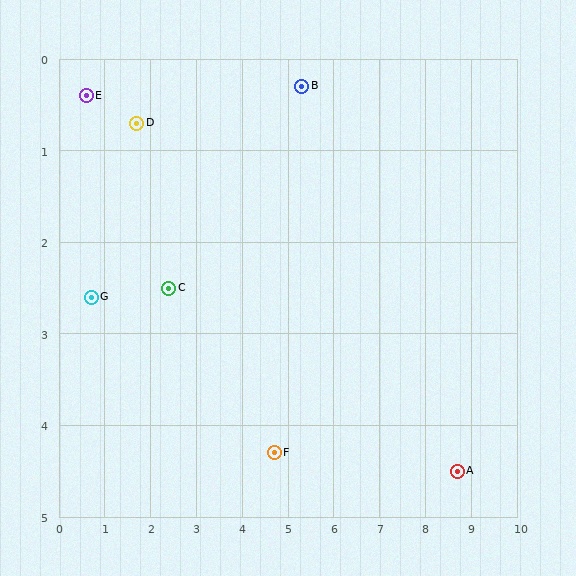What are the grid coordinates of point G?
Point G is at approximately (0.7, 2.6).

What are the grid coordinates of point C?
Point C is at approximately (2.4, 2.5).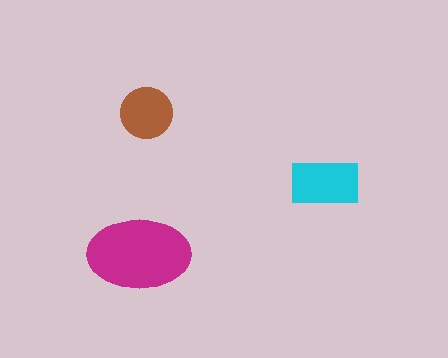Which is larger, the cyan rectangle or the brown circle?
The cyan rectangle.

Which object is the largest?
The magenta ellipse.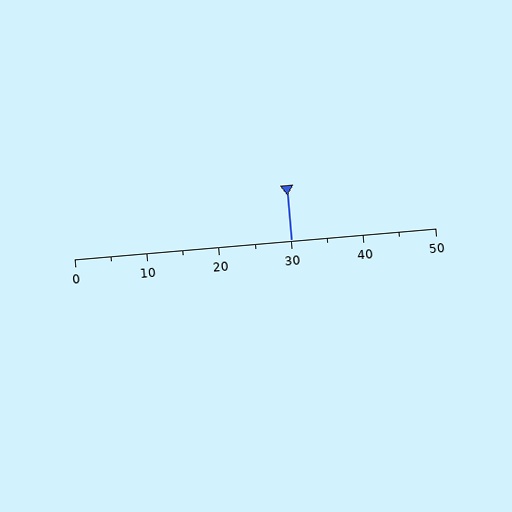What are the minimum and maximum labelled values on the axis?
The axis runs from 0 to 50.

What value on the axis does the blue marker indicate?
The marker indicates approximately 30.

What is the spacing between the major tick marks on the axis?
The major ticks are spaced 10 apart.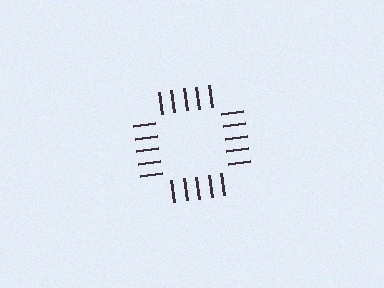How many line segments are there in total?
20 — 5 along each of the 4 edges.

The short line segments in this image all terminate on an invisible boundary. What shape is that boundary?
An illusory square — the line segments terminate on its edges but no continuous stroke is drawn.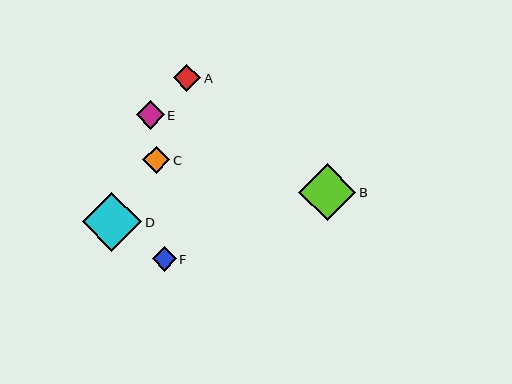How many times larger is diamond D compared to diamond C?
Diamond D is approximately 2.2 times the size of diamond C.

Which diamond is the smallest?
Diamond F is the smallest with a size of approximately 24 pixels.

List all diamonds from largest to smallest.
From largest to smallest: D, B, E, A, C, F.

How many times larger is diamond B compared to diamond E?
Diamond B is approximately 2.0 times the size of diamond E.